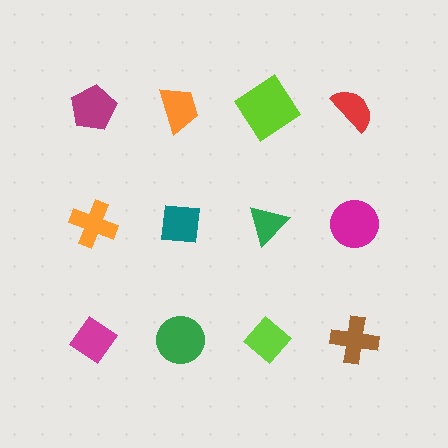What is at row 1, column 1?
A magenta pentagon.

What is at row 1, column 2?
An orange trapezoid.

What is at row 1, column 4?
A red semicircle.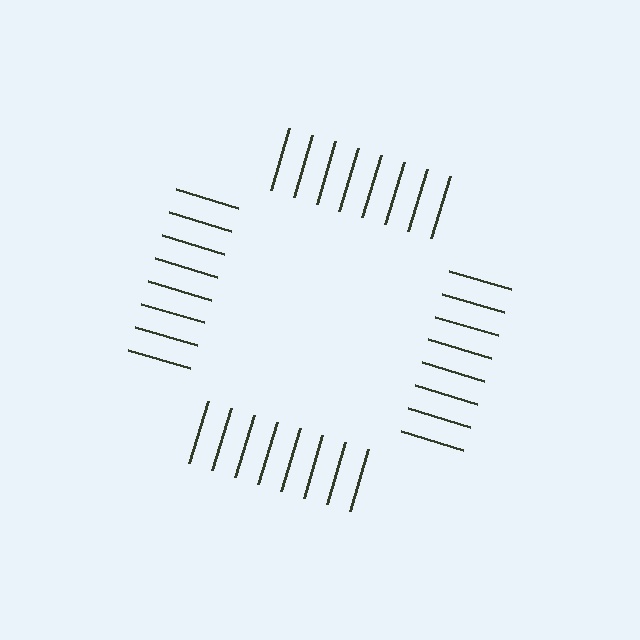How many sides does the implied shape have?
4 sides — the line-ends trace a square.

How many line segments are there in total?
32 — 8 along each of the 4 edges.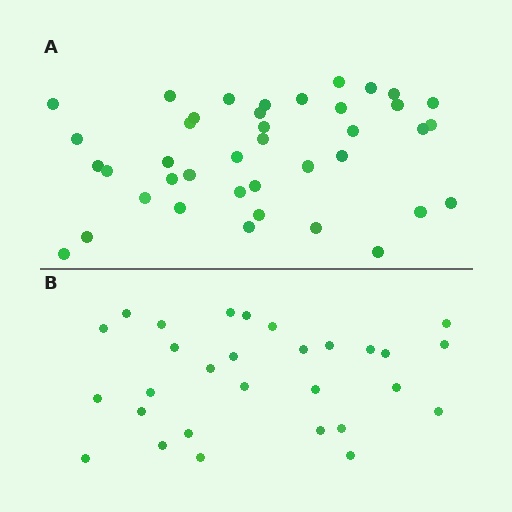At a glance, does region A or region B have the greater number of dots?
Region A (the top region) has more dots.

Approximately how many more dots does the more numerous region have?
Region A has roughly 12 or so more dots than region B.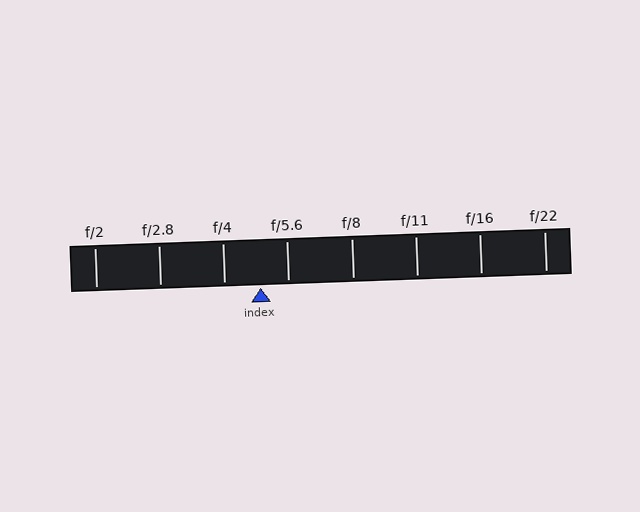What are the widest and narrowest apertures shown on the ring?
The widest aperture shown is f/2 and the narrowest is f/22.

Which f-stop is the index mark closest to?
The index mark is closest to f/5.6.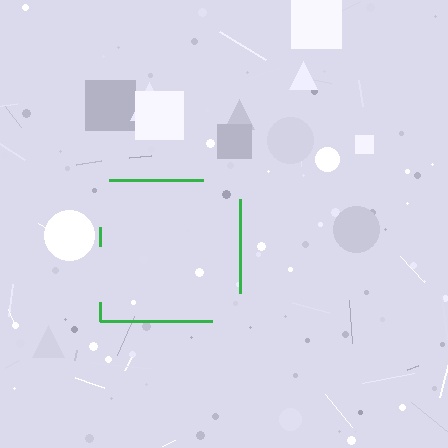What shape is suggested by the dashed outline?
The dashed outline suggests a square.